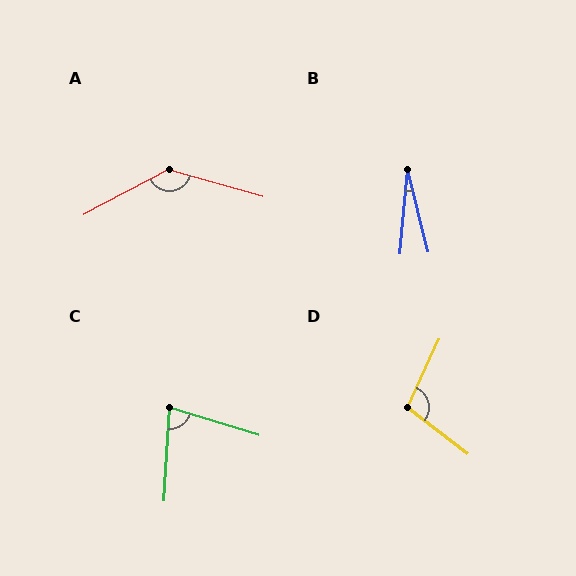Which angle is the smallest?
B, at approximately 19 degrees.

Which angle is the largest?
A, at approximately 136 degrees.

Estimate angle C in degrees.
Approximately 76 degrees.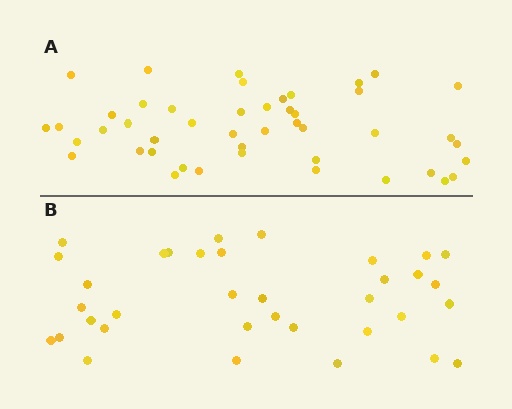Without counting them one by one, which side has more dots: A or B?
Region A (the top region) has more dots.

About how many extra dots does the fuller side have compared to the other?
Region A has roughly 12 or so more dots than region B.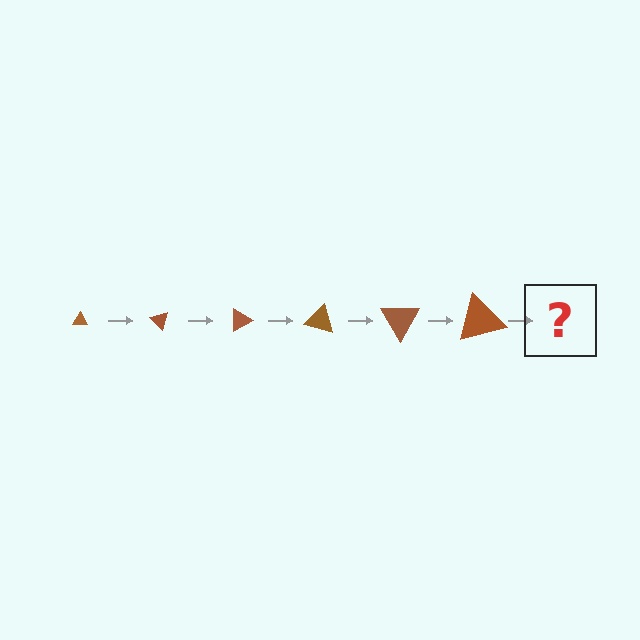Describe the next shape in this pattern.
It should be a triangle, larger than the previous one and rotated 270 degrees from the start.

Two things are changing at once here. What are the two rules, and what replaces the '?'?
The two rules are that the triangle grows larger each step and it rotates 45 degrees each step. The '?' should be a triangle, larger than the previous one and rotated 270 degrees from the start.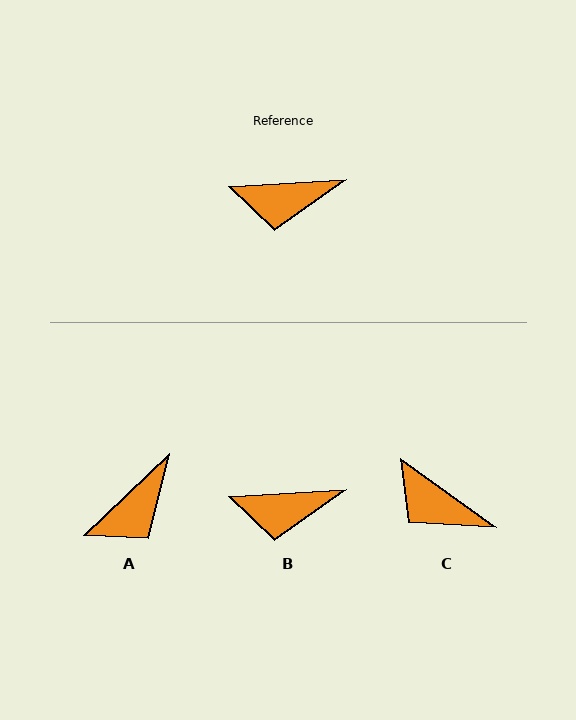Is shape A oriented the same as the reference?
No, it is off by about 41 degrees.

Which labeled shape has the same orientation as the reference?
B.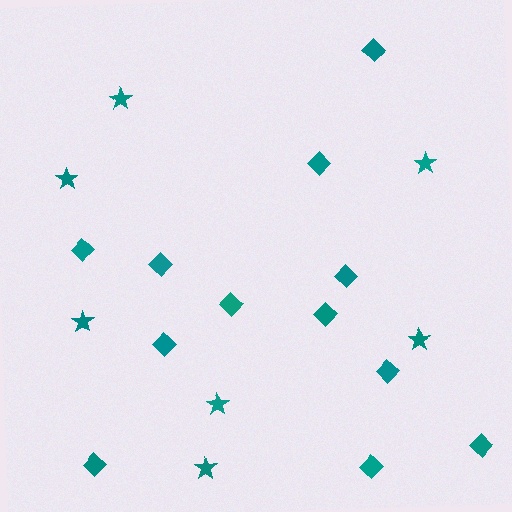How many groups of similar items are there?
There are 2 groups: one group of stars (7) and one group of diamonds (12).